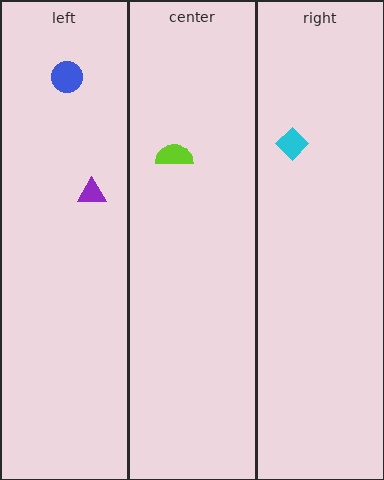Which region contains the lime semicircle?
The center region.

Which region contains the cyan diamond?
The right region.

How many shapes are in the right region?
1.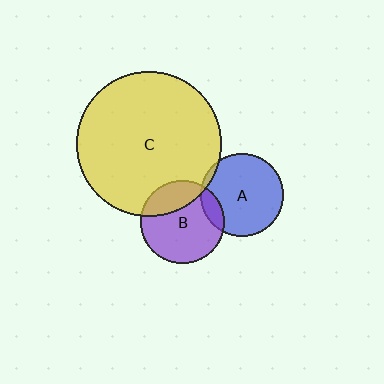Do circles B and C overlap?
Yes.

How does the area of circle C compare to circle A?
Approximately 3.0 times.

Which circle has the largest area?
Circle C (yellow).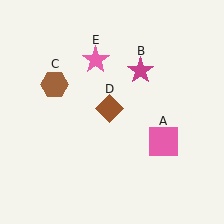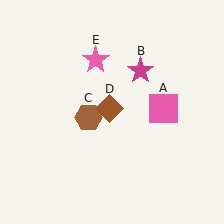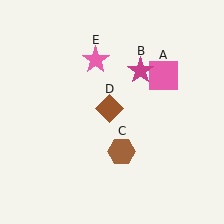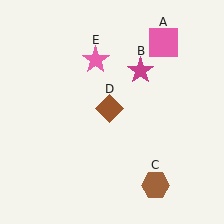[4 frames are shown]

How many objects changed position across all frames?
2 objects changed position: pink square (object A), brown hexagon (object C).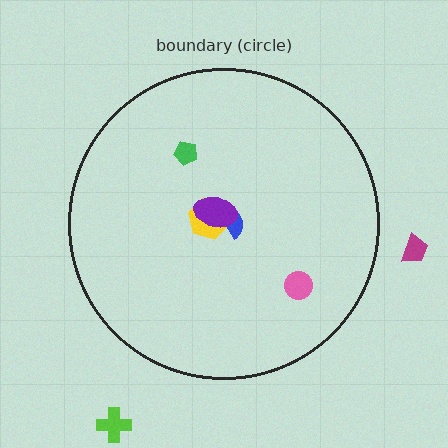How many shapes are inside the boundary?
5 inside, 2 outside.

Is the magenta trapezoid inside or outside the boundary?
Outside.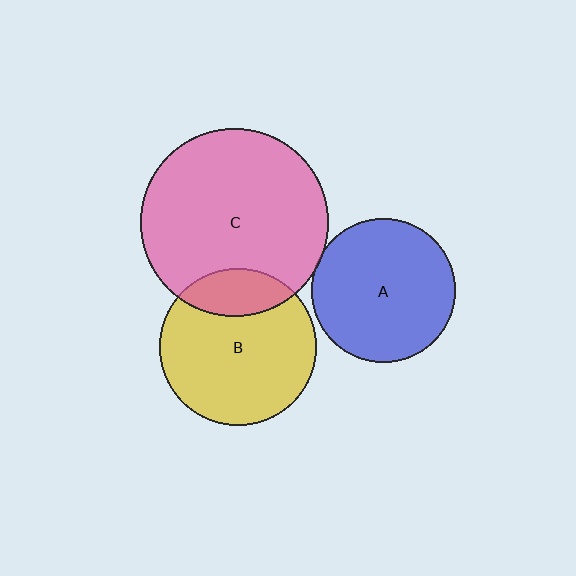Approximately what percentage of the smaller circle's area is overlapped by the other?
Approximately 5%.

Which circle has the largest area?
Circle C (pink).